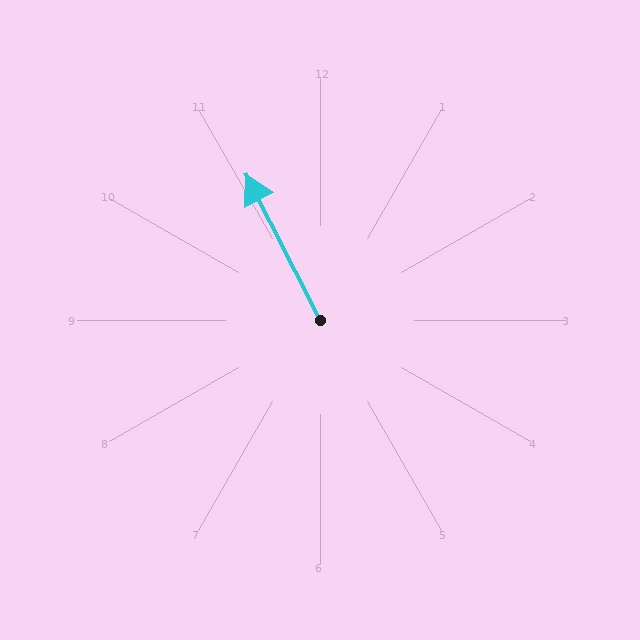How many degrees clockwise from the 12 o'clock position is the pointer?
Approximately 333 degrees.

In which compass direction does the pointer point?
Northwest.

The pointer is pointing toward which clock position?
Roughly 11 o'clock.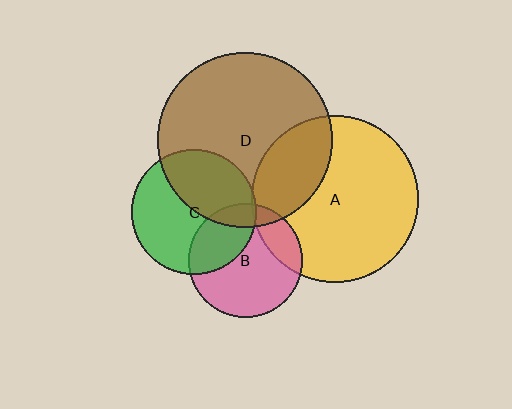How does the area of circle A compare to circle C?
Approximately 1.8 times.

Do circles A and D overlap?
Yes.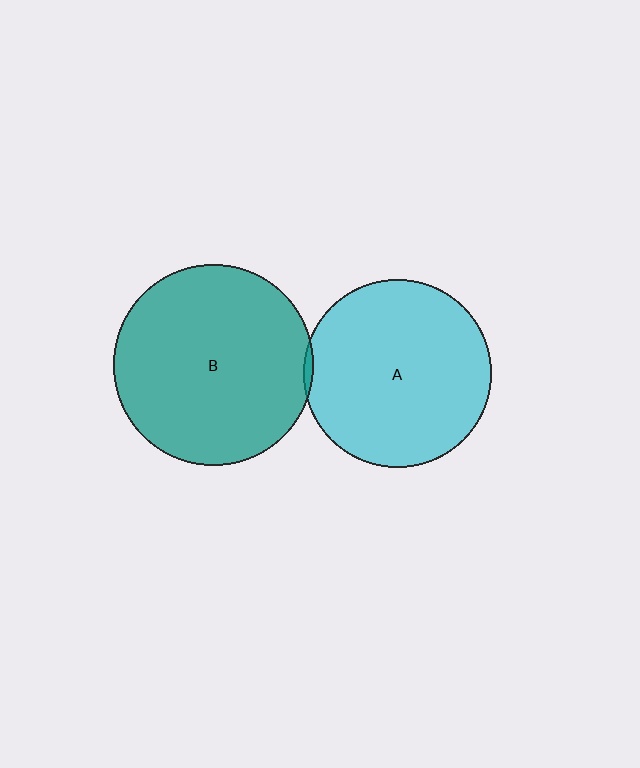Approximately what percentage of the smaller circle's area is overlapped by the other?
Approximately 5%.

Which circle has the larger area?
Circle B (teal).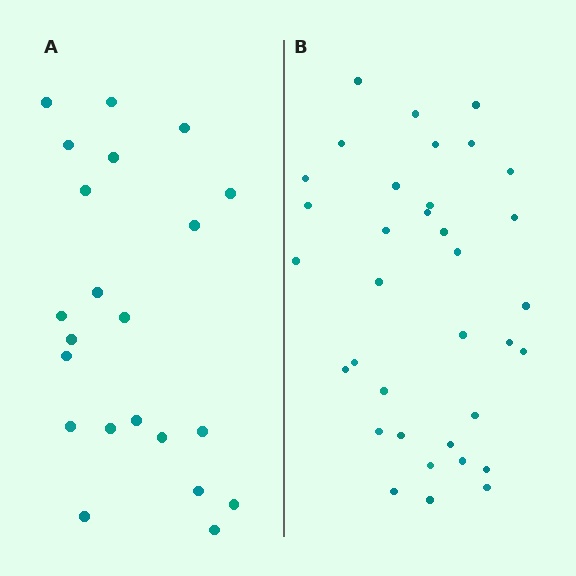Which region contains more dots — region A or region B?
Region B (the right region) has more dots.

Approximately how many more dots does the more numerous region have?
Region B has approximately 15 more dots than region A.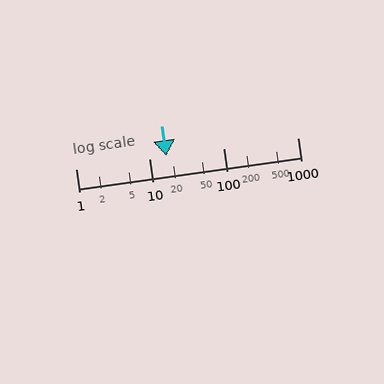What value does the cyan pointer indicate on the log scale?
The pointer indicates approximately 17.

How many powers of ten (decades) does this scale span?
The scale spans 3 decades, from 1 to 1000.